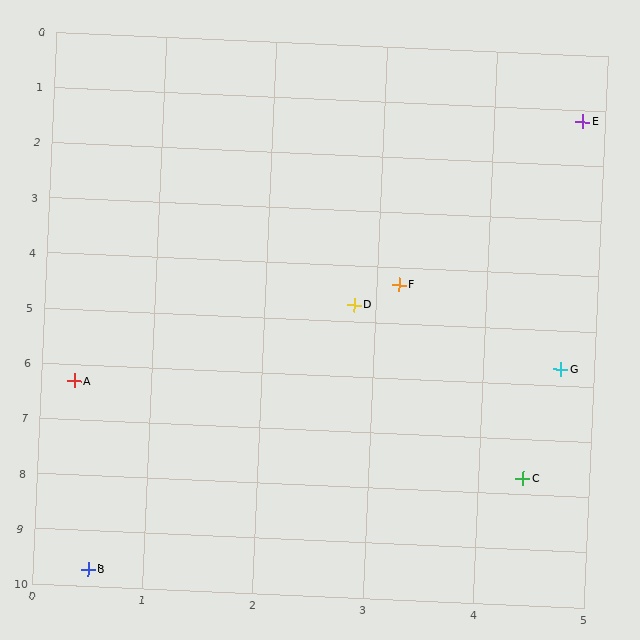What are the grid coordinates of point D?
Point D is at approximately (2.8, 4.7).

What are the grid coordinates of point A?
Point A is at approximately (0.3, 6.3).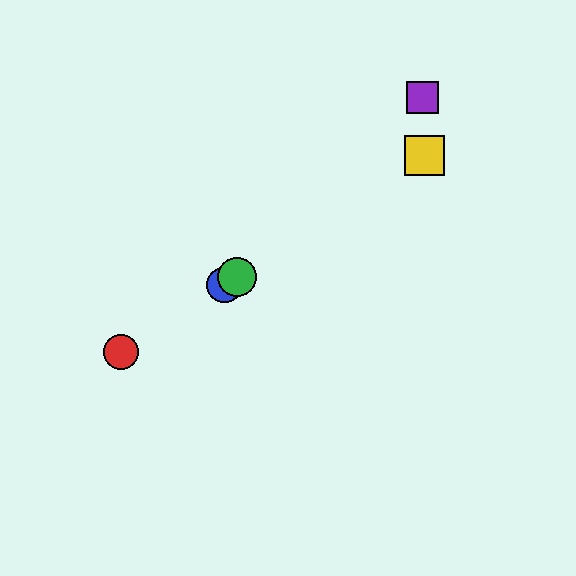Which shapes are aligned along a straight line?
The red circle, the blue circle, the green circle, the yellow square are aligned along a straight line.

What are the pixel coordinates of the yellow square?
The yellow square is at (425, 156).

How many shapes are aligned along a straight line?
4 shapes (the red circle, the blue circle, the green circle, the yellow square) are aligned along a straight line.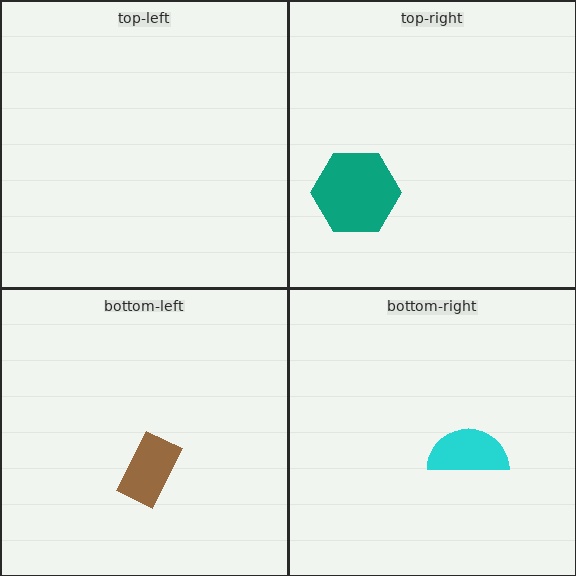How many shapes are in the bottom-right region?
1.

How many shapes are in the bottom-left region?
1.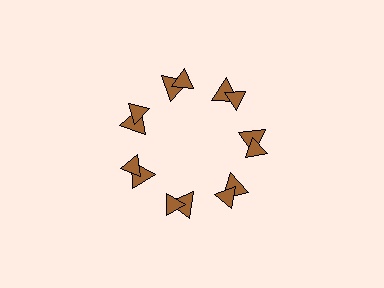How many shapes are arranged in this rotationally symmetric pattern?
There are 14 shapes, arranged in 7 groups of 2.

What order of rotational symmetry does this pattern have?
This pattern has 7-fold rotational symmetry.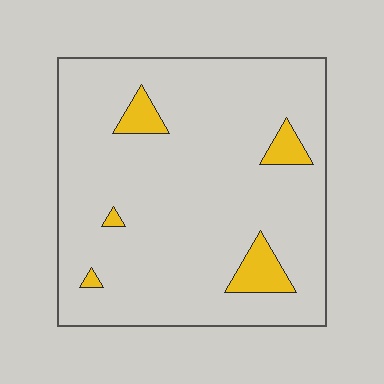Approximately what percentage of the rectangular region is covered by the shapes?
Approximately 10%.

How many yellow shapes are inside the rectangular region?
5.